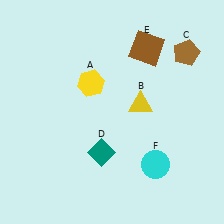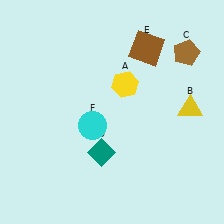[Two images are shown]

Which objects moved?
The objects that moved are: the yellow hexagon (A), the yellow triangle (B), the cyan circle (F).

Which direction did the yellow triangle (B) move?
The yellow triangle (B) moved right.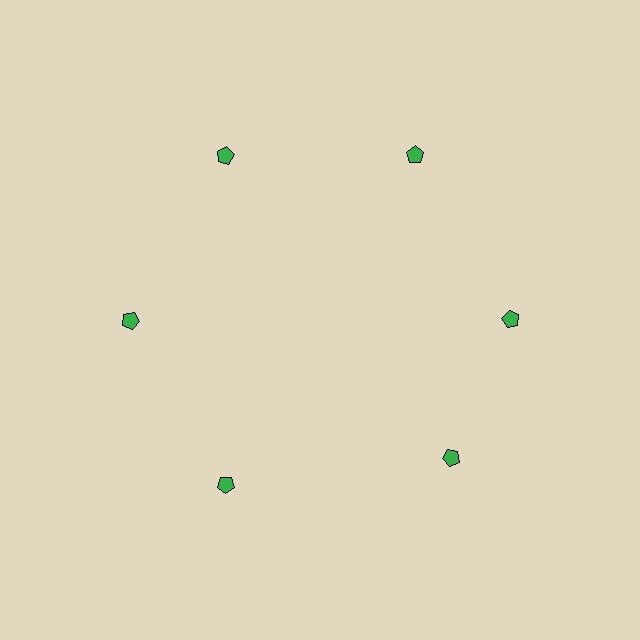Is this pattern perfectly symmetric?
No. The 6 green pentagons are arranged in a ring, but one element near the 5 o'clock position is rotated out of alignment along the ring, breaking the 6-fold rotational symmetry.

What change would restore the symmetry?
The symmetry would be restored by rotating it back into even spacing with its neighbors so that all 6 pentagons sit at equal angles and equal distance from the center.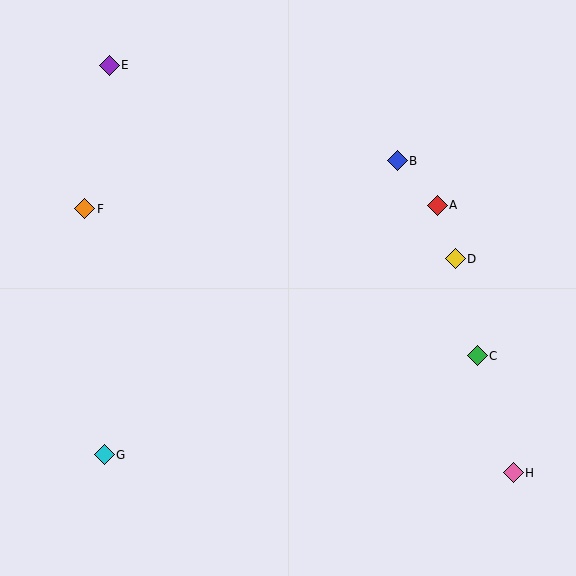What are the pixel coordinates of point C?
Point C is at (477, 356).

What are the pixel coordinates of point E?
Point E is at (109, 65).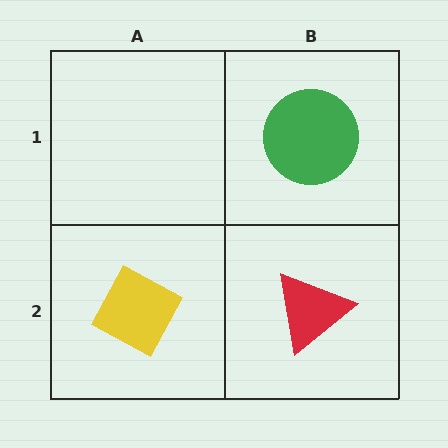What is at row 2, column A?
A yellow diamond.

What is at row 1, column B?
A green circle.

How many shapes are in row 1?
1 shape.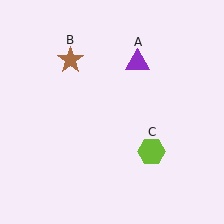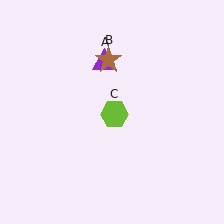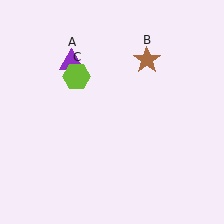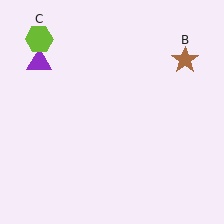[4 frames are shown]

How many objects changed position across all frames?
3 objects changed position: purple triangle (object A), brown star (object B), lime hexagon (object C).